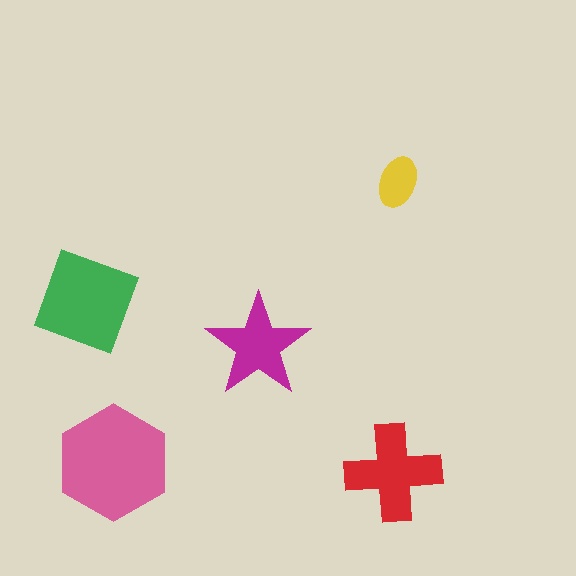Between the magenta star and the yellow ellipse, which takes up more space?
The magenta star.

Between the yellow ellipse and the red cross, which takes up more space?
The red cross.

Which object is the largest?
The pink hexagon.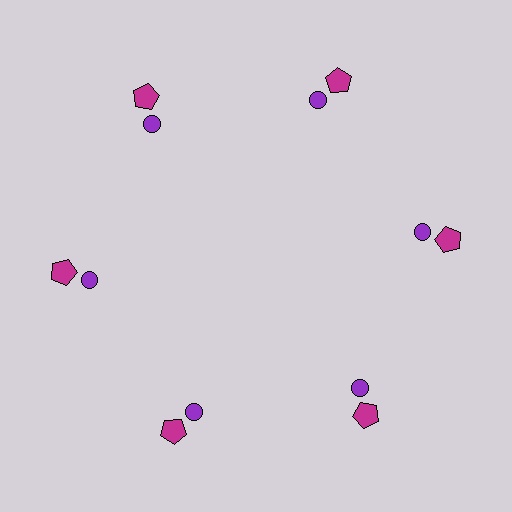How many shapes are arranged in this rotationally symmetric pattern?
There are 12 shapes, arranged in 6 groups of 2.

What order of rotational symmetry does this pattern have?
This pattern has 6-fold rotational symmetry.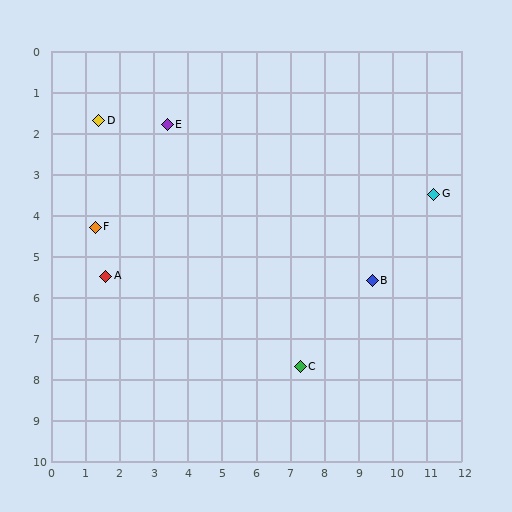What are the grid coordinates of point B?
Point B is at approximately (9.4, 5.6).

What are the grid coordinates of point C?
Point C is at approximately (7.3, 7.7).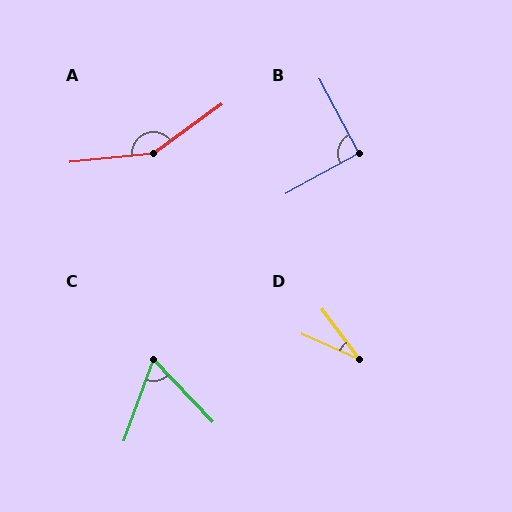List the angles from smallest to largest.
D (29°), C (63°), B (91°), A (150°).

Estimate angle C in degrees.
Approximately 63 degrees.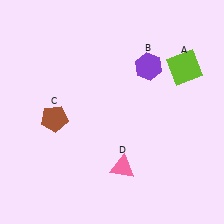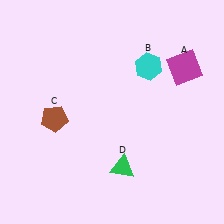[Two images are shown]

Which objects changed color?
A changed from lime to magenta. B changed from purple to cyan. D changed from pink to green.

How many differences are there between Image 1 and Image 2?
There are 3 differences between the two images.